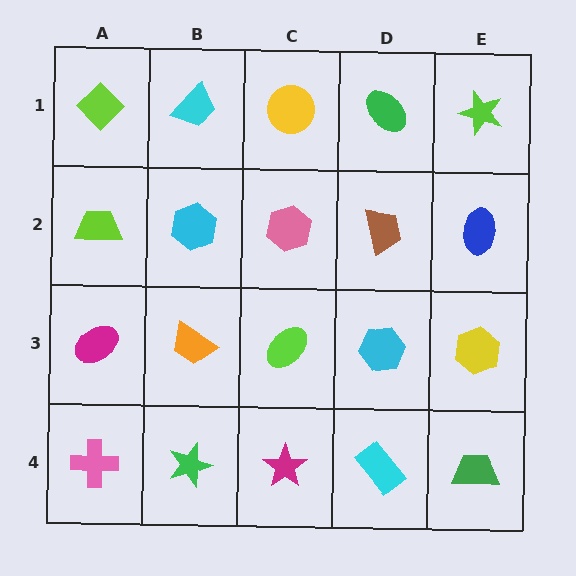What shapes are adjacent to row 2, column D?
A green ellipse (row 1, column D), a cyan hexagon (row 3, column D), a pink hexagon (row 2, column C), a blue ellipse (row 2, column E).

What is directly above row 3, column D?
A brown trapezoid.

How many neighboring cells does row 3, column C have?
4.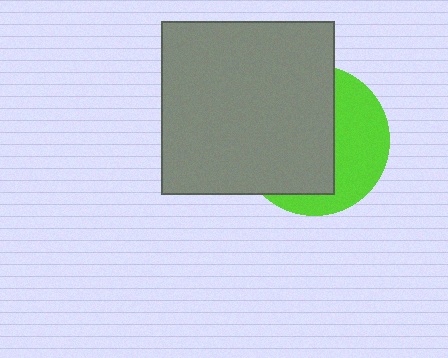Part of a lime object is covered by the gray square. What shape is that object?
It is a circle.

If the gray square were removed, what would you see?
You would see the complete lime circle.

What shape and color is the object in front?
The object in front is a gray square.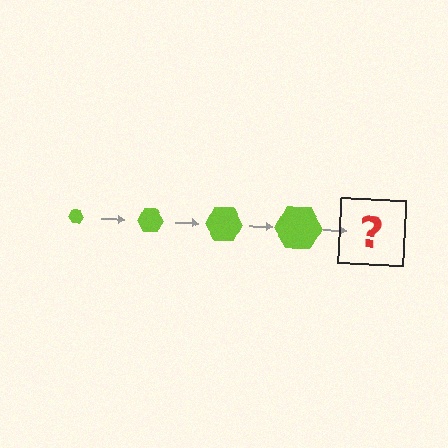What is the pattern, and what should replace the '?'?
The pattern is that the hexagon gets progressively larger each step. The '?' should be a lime hexagon, larger than the previous one.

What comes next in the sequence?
The next element should be a lime hexagon, larger than the previous one.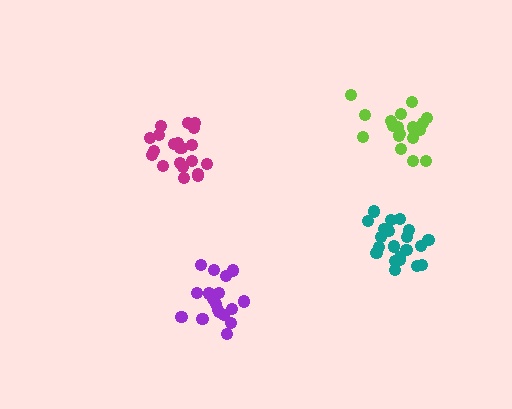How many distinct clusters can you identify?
There are 4 distinct clusters.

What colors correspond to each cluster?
The clusters are colored: purple, lime, teal, magenta.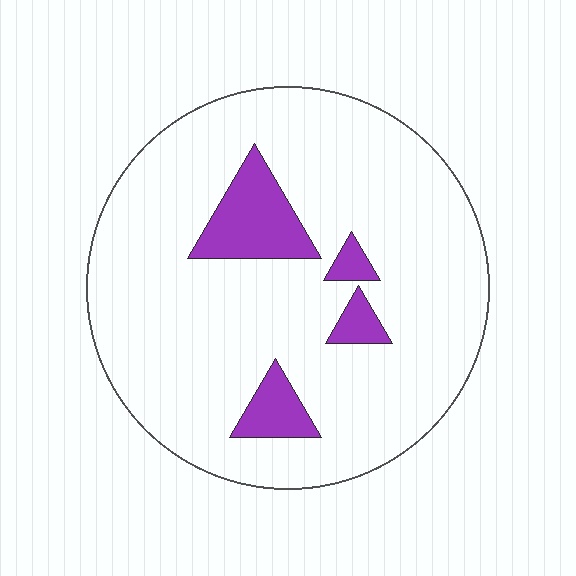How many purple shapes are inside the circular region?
4.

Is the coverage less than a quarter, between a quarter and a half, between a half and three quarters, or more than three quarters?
Less than a quarter.